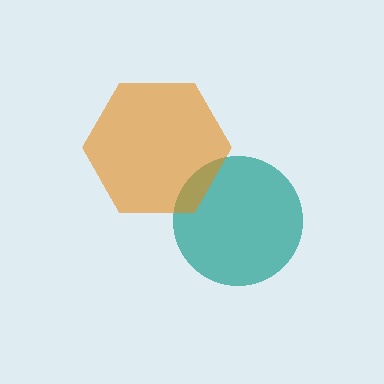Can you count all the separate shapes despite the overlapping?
Yes, there are 2 separate shapes.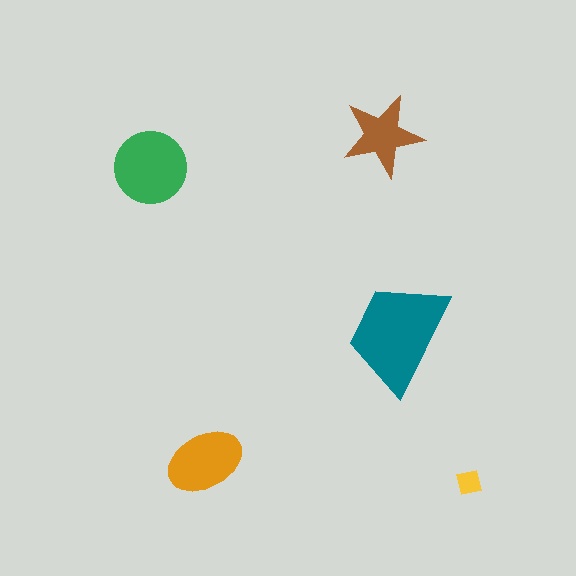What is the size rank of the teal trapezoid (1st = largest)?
1st.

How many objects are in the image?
There are 5 objects in the image.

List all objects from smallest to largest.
The yellow square, the brown star, the orange ellipse, the green circle, the teal trapezoid.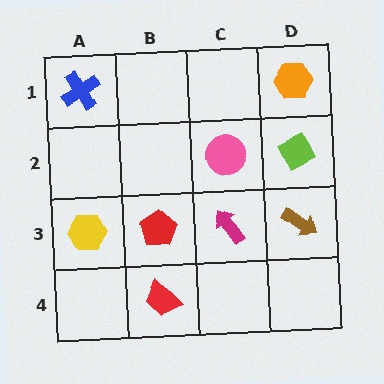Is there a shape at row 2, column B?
No, that cell is empty.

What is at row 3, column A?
A yellow hexagon.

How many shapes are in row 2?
2 shapes.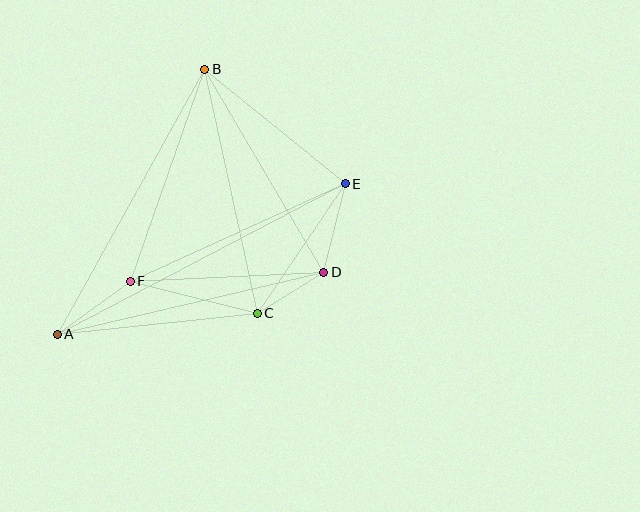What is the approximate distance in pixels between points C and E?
The distance between C and E is approximately 157 pixels.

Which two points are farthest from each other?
Points A and E are farthest from each other.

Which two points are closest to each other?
Points C and D are closest to each other.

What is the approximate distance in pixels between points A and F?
The distance between A and F is approximately 90 pixels.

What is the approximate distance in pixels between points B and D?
The distance between B and D is approximately 235 pixels.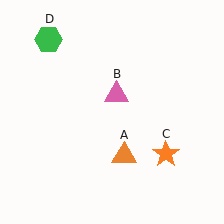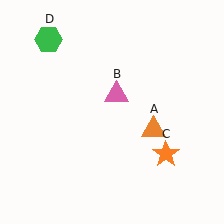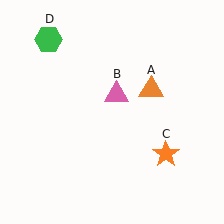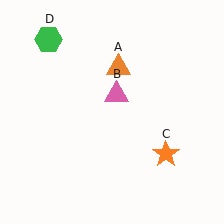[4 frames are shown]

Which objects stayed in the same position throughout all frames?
Pink triangle (object B) and orange star (object C) and green hexagon (object D) remained stationary.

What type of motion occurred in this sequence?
The orange triangle (object A) rotated counterclockwise around the center of the scene.